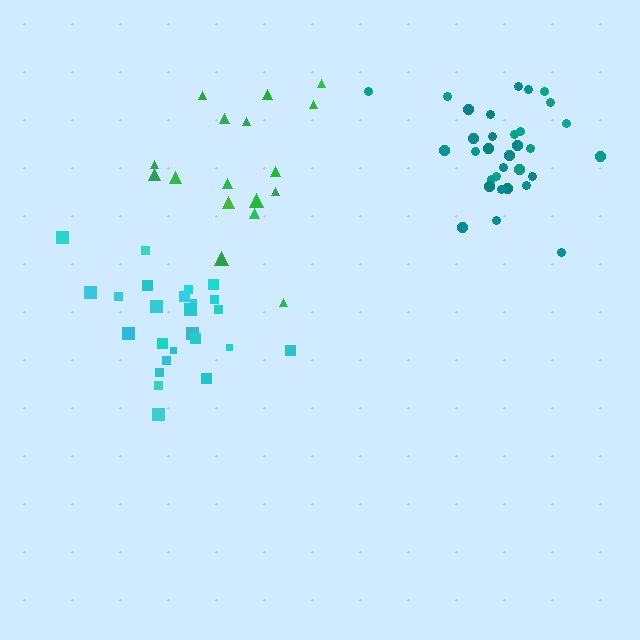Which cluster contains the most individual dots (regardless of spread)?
Teal (32).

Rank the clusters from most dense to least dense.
teal, cyan, green.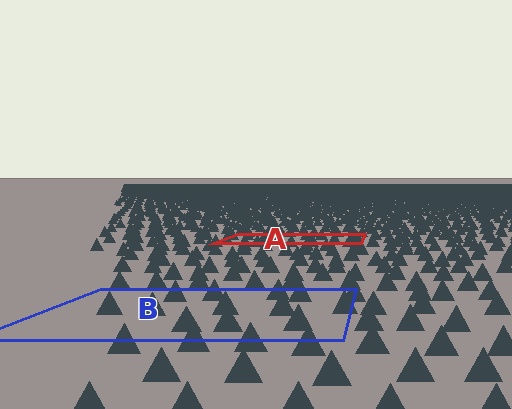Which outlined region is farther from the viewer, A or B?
Region A is farther from the viewer — the texture elements inside it appear smaller and more densely packed.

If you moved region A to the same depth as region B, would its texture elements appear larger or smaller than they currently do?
They would appear larger. At a closer depth, the same texture elements are projected at a bigger on-screen size.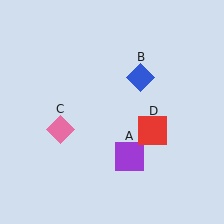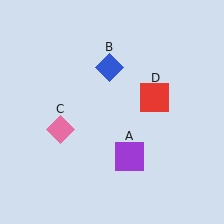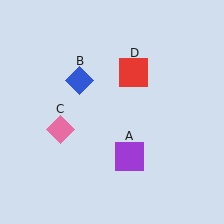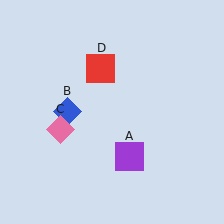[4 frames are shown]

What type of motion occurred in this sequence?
The blue diamond (object B), red square (object D) rotated counterclockwise around the center of the scene.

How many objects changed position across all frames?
2 objects changed position: blue diamond (object B), red square (object D).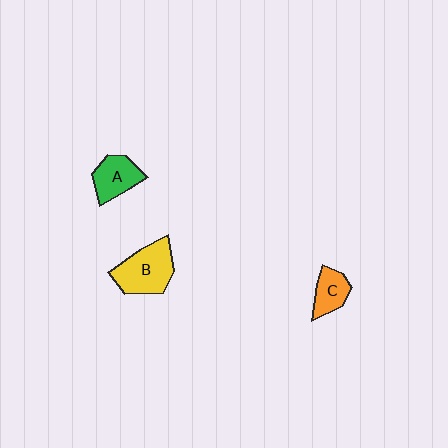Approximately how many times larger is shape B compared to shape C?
Approximately 1.8 times.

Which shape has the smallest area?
Shape C (orange).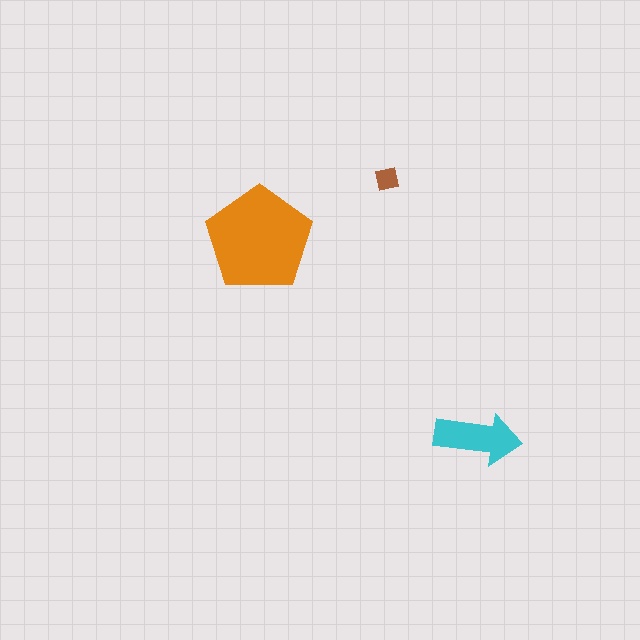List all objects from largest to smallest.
The orange pentagon, the cyan arrow, the brown square.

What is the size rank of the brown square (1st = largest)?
3rd.